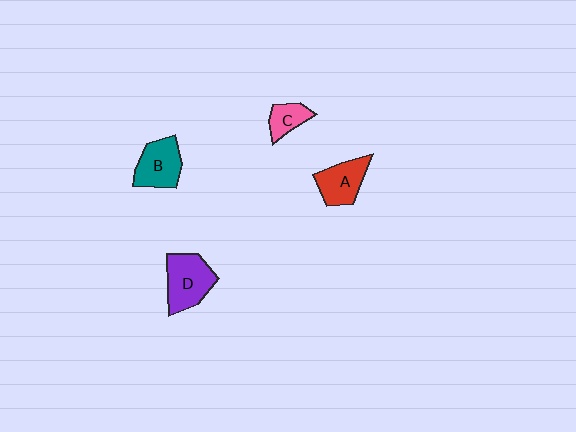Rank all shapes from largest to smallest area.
From largest to smallest: D (purple), B (teal), A (red), C (pink).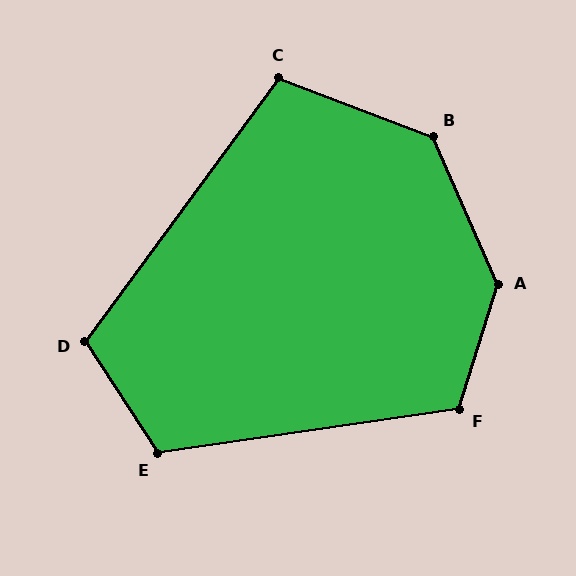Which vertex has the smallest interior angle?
C, at approximately 106 degrees.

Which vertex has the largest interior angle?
A, at approximately 139 degrees.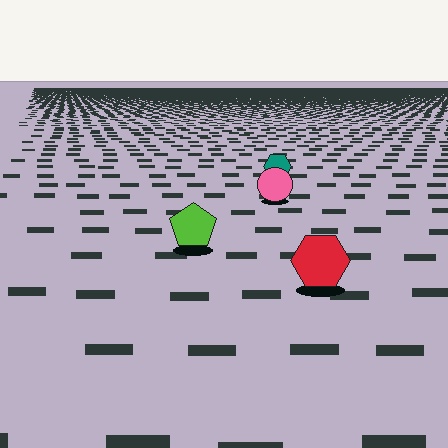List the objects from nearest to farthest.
From nearest to farthest: the red hexagon, the lime pentagon, the pink circle, the teal hexagon.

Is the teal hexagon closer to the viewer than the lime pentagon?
No. The lime pentagon is closer — you can tell from the texture gradient: the ground texture is coarser near it.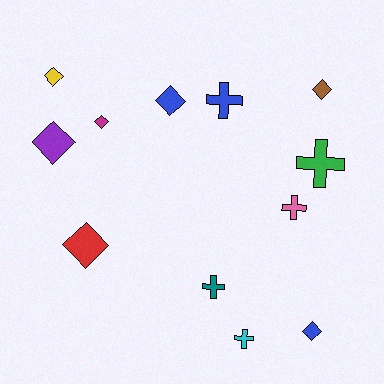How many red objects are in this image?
There is 1 red object.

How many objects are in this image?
There are 12 objects.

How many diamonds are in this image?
There are 7 diamonds.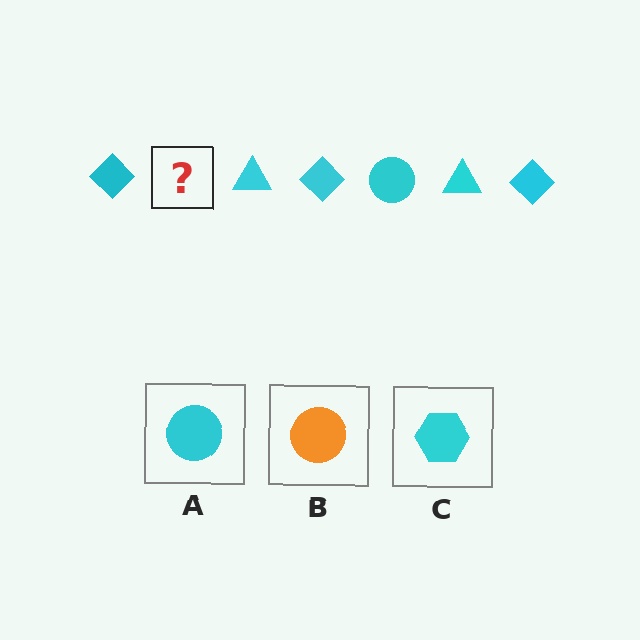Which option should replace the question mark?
Option A.